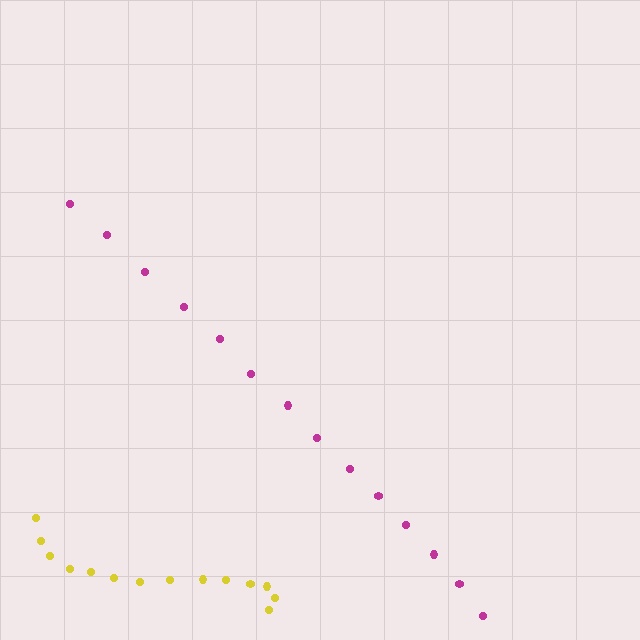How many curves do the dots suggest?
There are 2 distinct paths.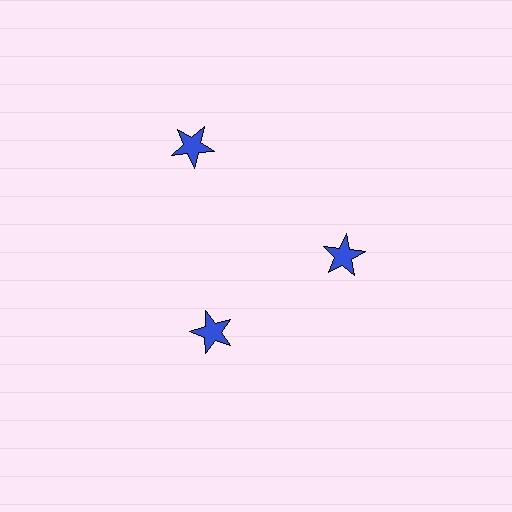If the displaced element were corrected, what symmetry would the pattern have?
It would have 3-fold rotational symmetry — the pattern would map onto itself every 120 degrees.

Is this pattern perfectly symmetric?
No. The 3 blue stars are arranged in a ring, but one element near the 11 o'clock position is pushed outward from the center, breaking the 3-fold rotational symmetry.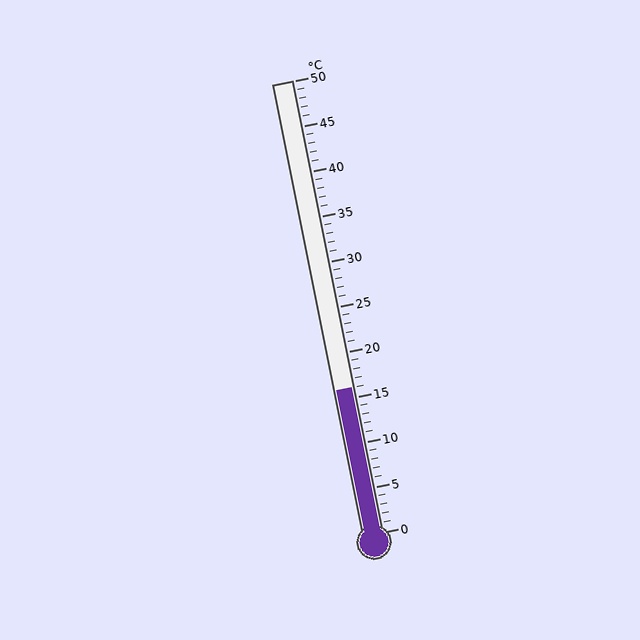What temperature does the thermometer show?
The thermometer shows approximately 16°C.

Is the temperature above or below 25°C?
The temperature is below 25°C.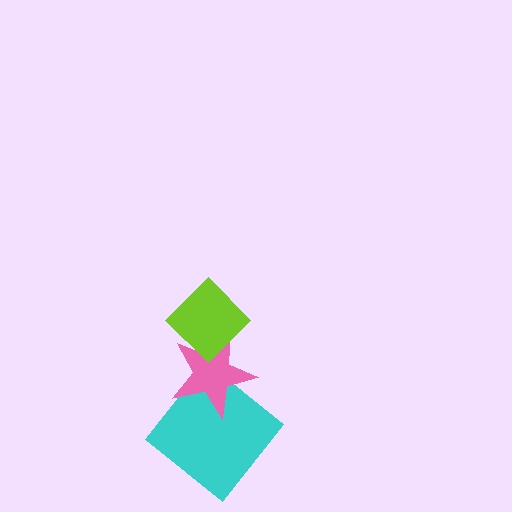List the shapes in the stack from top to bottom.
From top to bottom: the lime diamond, the pink star, the cyan diamond.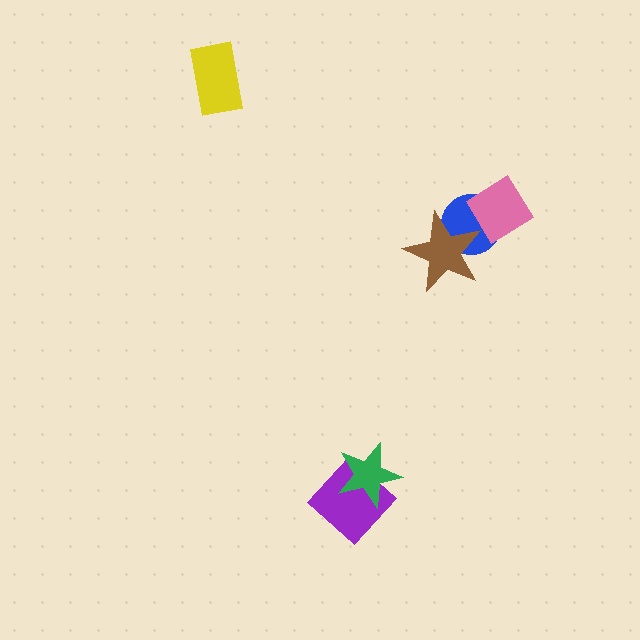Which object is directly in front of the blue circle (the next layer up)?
The brown star is directly in front of the blue circle.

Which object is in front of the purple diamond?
The green star is in front of the purple diamond.